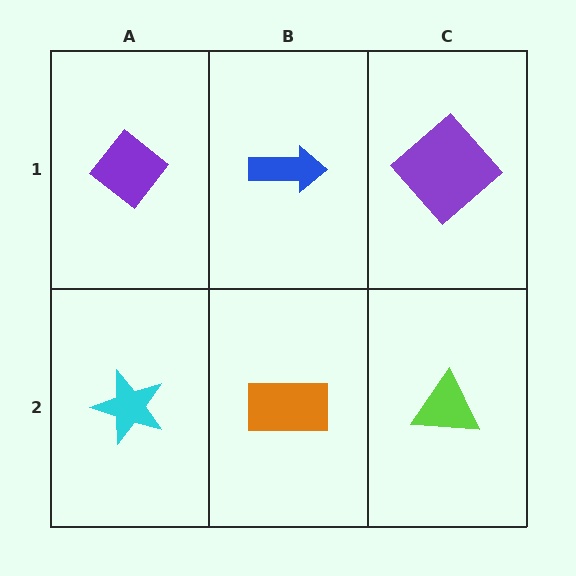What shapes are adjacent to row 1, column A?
A cyan star (row 2, column A), a blue arrow (row 1, column B).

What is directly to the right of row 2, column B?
A lime triangle.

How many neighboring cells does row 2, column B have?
3.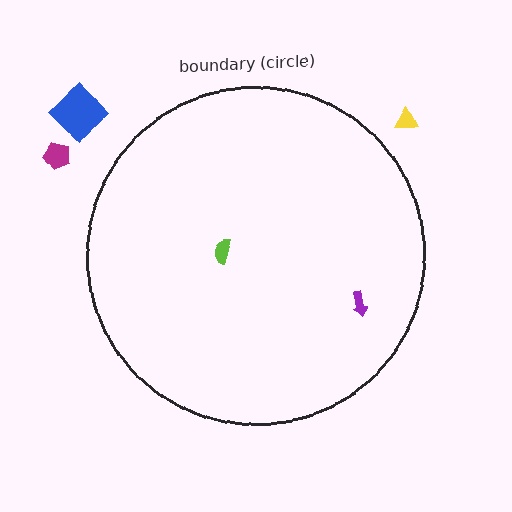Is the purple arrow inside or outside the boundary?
Inside.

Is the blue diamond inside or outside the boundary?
Outside.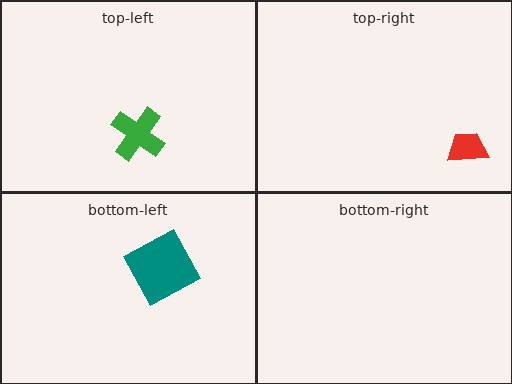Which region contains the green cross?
The top-left region.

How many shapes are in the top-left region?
1.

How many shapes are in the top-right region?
1.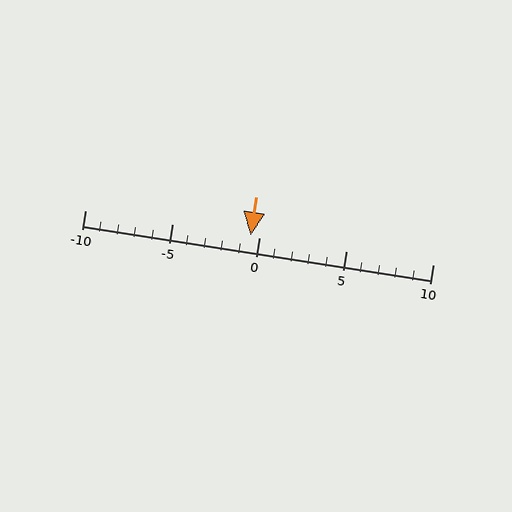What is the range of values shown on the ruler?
The ruler shows values from -10 to 10.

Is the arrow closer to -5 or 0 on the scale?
The arrow is closer to 0.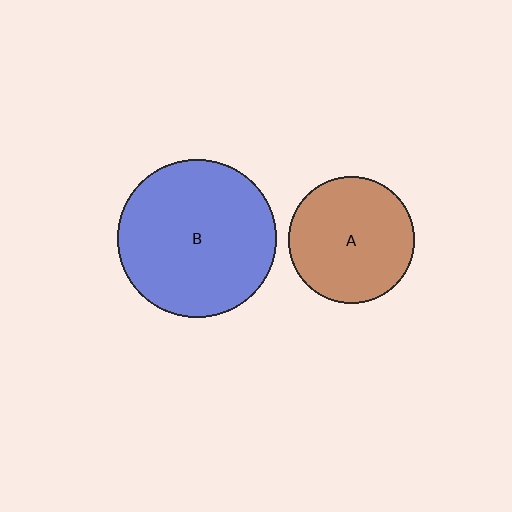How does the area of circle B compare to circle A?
Approximately 1.6 times.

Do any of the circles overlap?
No, none of the circles overlap.